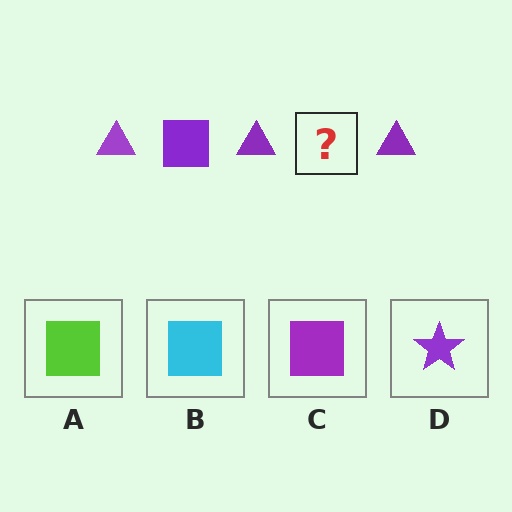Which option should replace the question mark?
Option C.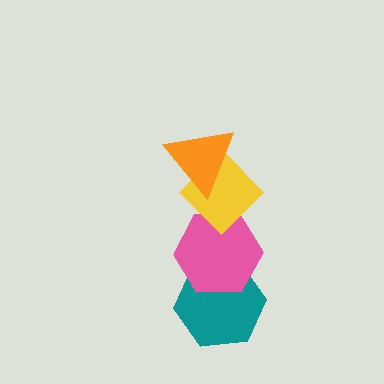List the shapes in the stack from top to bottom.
From top to bottom: the orange triangle, the yellow diamond, the pink hexagon, the teal hexagon.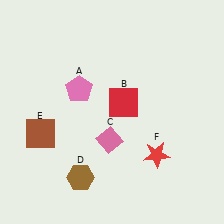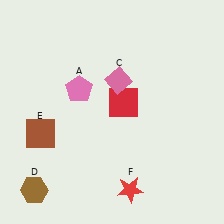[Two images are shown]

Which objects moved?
The objects that moved are: the pink diamond (C), the brown hexagon (D), the red star (F).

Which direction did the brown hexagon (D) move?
The brown hexagon (D) moved left.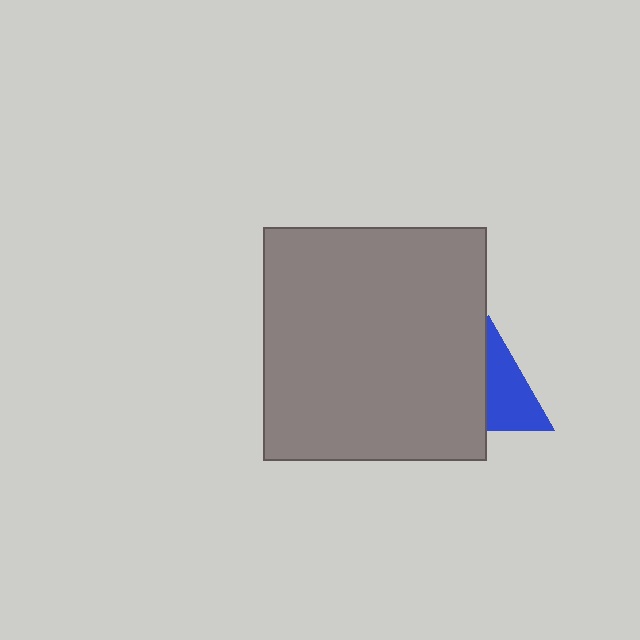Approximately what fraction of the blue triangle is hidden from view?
Roughly 49% of the blue triangle is hidden behind the gray rectangle.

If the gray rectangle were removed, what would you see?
You would see the complete blue triangle.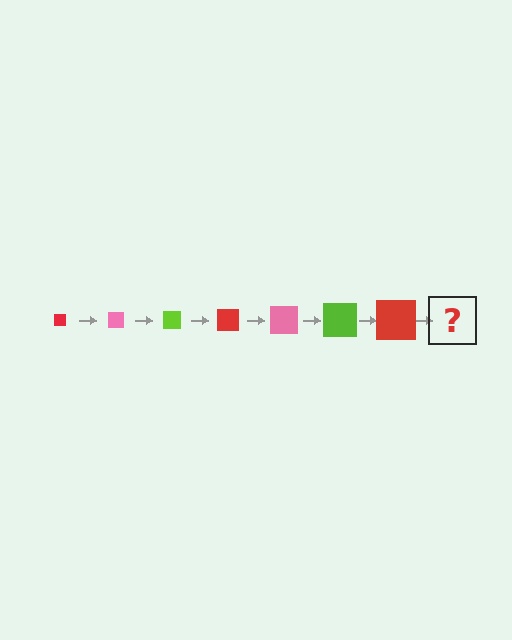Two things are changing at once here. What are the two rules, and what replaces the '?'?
The two rules are that the square grows larger each step and the color cycles through red, pink, and lime. The '?' should be a pink square, larger than the previous one.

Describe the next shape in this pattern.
It should be a pink square, larger than the previous one.